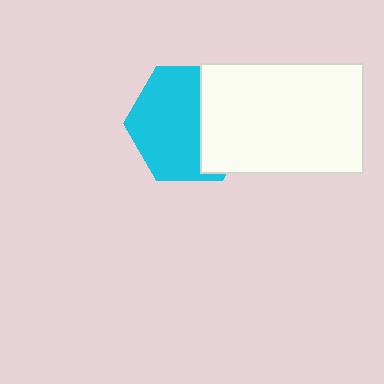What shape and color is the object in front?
The object in front is a white rectangle.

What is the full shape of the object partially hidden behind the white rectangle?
The partially hidden object is a cyan hexagon.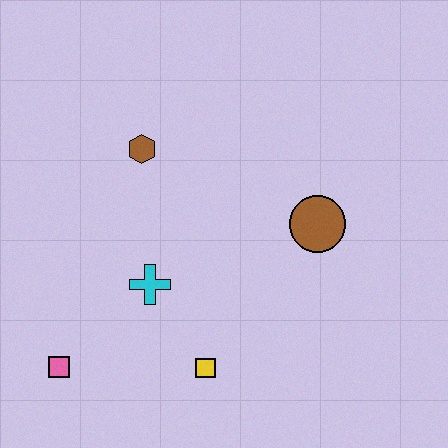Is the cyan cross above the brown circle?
No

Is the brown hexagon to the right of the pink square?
Yes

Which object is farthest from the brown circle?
The pink square is farthest from the brown circle.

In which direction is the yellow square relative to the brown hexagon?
The yellow square is below the brown hexagon.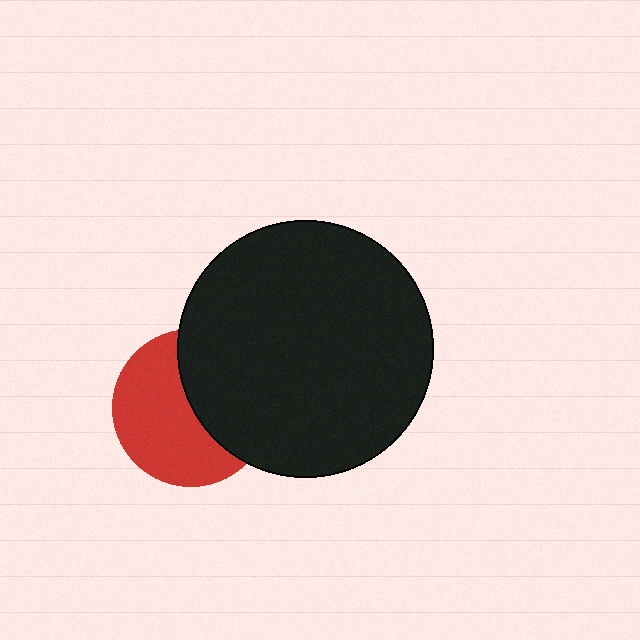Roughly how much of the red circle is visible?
About half of it is visible (roughly 57%).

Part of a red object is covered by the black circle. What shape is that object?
It is a circle.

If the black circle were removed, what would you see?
You would see the complete red circle.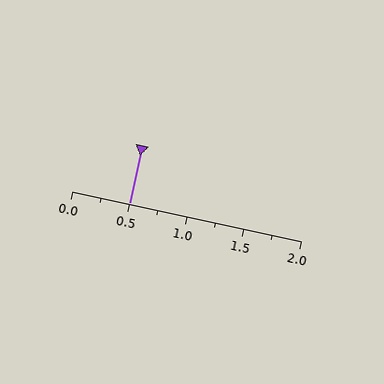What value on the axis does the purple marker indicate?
The marker indicates approximately 0.5.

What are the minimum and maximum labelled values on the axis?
The axis runs from 0.0 to 2.0.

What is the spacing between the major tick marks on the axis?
The major ticks are spaced 0.5 apart.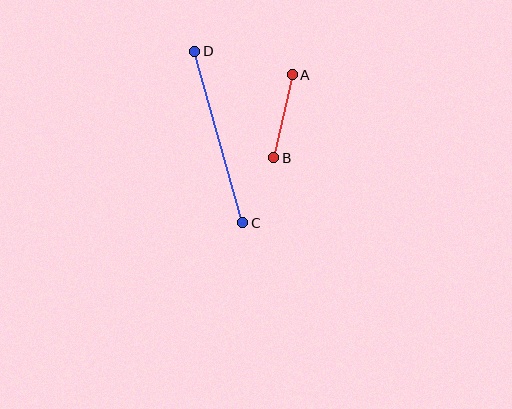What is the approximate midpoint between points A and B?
The midpoint is at approximately (283, 116) pixels.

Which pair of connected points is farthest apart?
Points C and D are farthest apart.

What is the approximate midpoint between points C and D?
The midpoint is at approximately (219, 137) pixels.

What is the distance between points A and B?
The distance is approximately 85 pixels.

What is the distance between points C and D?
The distance is approximately 178 pixels.